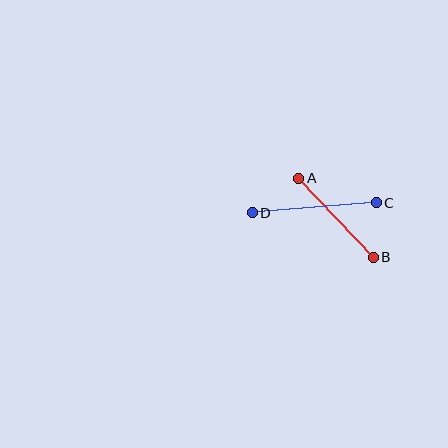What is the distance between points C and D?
The distance is approximately 124 pixels.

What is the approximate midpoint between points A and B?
The midpoint is at approximately (336, 218) pixels.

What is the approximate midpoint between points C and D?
The midpoint is at approximately (314, 208) pixels.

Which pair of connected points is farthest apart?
Points C and D are farthest apart.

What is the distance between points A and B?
The distance is approximately 108 pixels.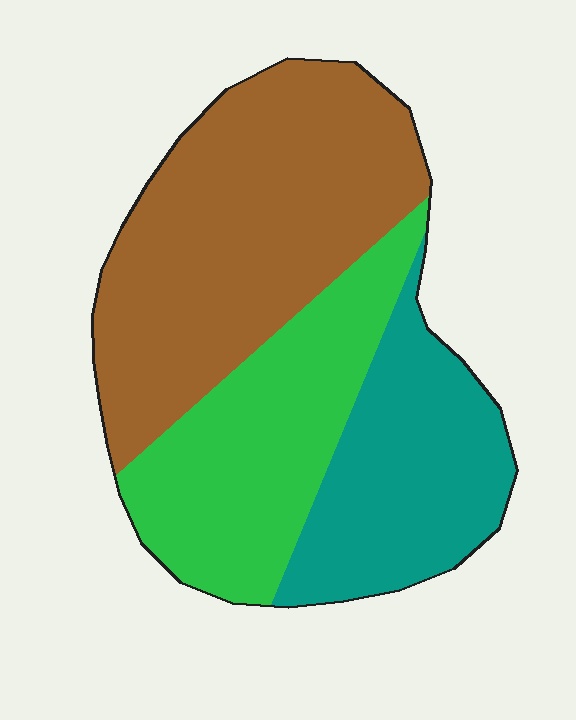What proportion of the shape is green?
Green takes up between a sixth and a third of the shape.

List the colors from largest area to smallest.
From largest to smallest: brown, green, teal.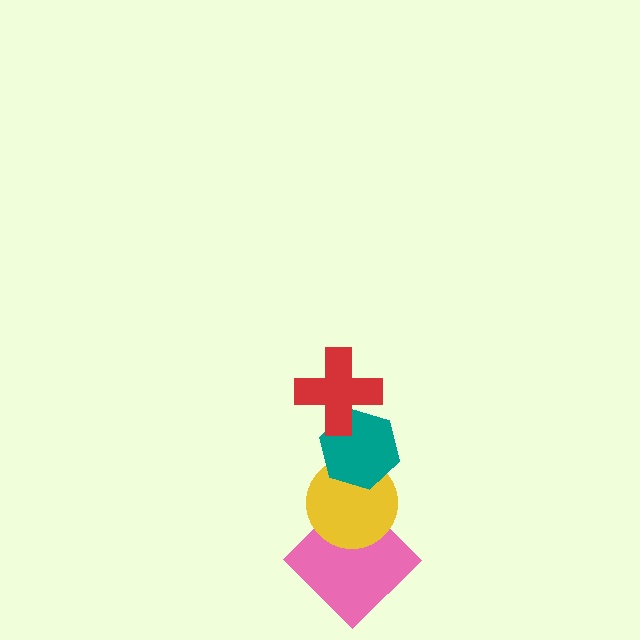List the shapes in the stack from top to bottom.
From top to bottom: the red cross, the teal hexagon, the yellow circle, the pink diamond.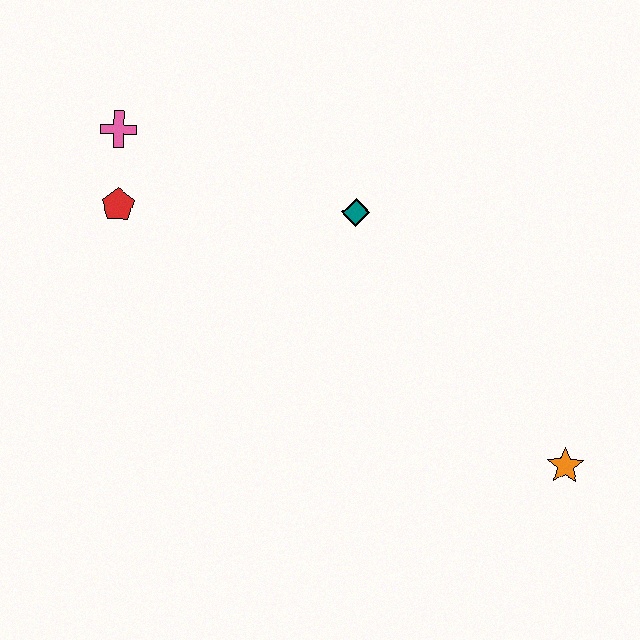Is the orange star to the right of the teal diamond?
Yes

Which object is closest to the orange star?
The teal diamond is closest to the orange star.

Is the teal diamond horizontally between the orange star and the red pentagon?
Yes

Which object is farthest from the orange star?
The pink cross is farthest from the orange star.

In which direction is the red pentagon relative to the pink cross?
The red pentagon is below the pink cross.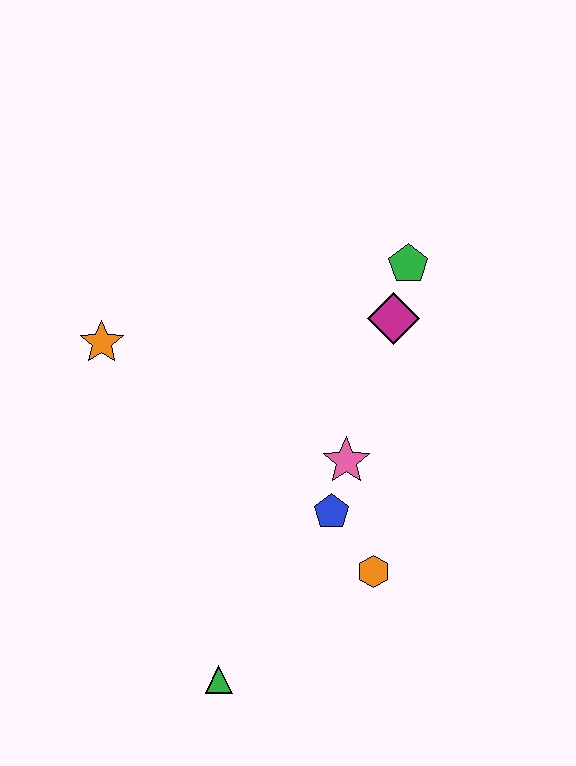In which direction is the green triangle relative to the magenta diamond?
The green triangle is below the magenta diamond.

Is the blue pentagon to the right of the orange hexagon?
No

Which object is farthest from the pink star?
The orange star is farthest from the pink star.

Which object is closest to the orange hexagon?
The blue pentagon is closest to the orange hexagon.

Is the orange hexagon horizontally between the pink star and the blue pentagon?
No